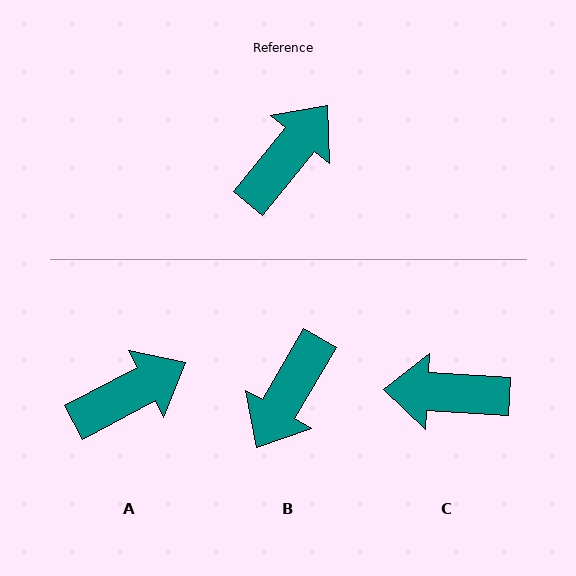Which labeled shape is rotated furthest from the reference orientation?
B, about 171 degrees away.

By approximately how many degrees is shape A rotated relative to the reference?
Approximately 23 degrees clockwise.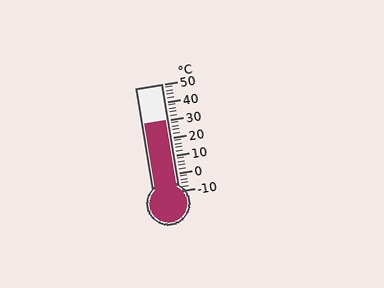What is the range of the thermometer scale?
The thermometer scale ranges from -10°C to 50°C.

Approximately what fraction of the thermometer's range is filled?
The thermometer is filled to approximately 65% of its range.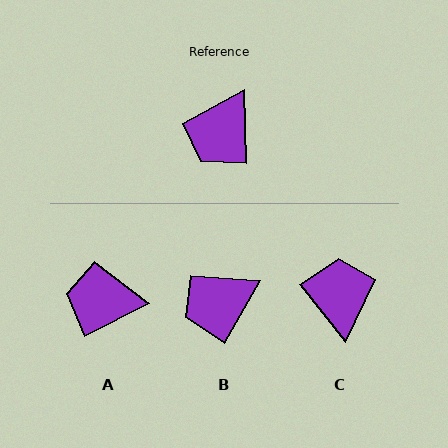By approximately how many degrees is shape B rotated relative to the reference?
Approximately 32 degrees clockwise.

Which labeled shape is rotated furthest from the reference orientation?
C, about 144 degrees away.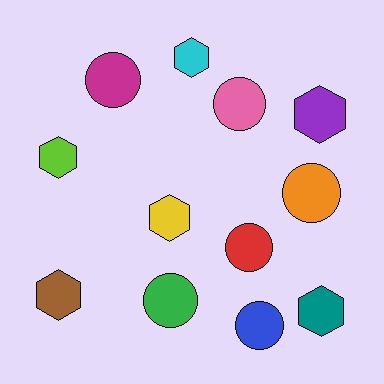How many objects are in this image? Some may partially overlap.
There are 12 objects.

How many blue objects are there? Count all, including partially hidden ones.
There is 1 blue object.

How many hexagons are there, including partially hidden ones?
There are 6 hexagons.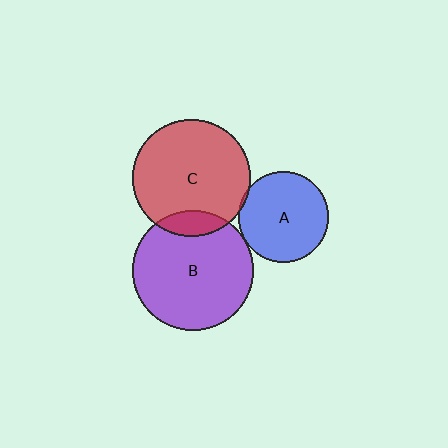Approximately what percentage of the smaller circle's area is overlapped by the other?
Approximately 5%.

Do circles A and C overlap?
Yes.